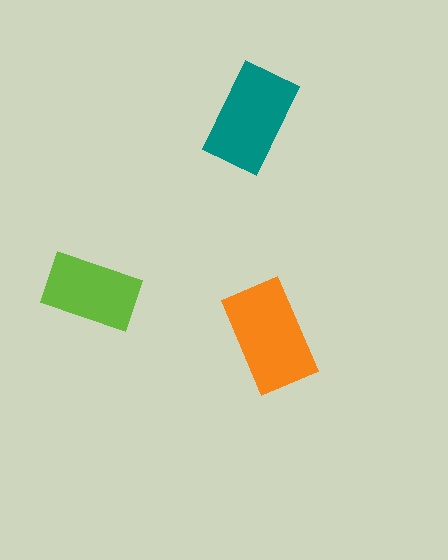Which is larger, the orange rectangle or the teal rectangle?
The orange one.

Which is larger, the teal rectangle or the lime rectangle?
The teal one.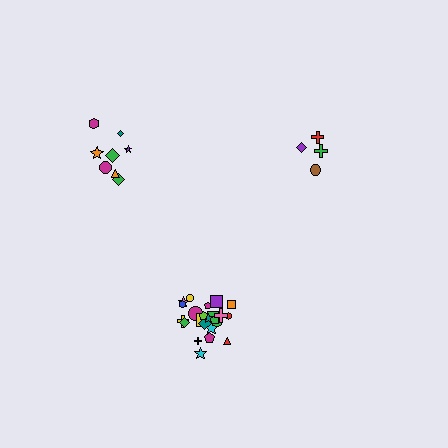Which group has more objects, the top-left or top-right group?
The top-left group.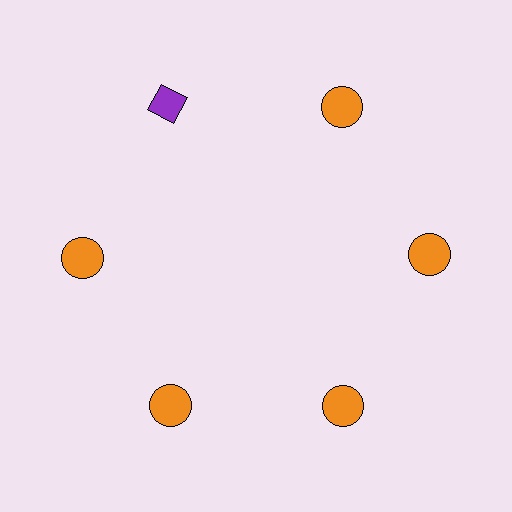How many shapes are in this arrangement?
There are 6 shapes arranged in a ring pattern.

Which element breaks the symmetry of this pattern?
The purple diamond at roughly the 11 o'clock position breaks the symmetry. All other shapes are orange circles.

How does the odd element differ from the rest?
It differs in both color (purple instead of orange) and shape (diamond instead of circle).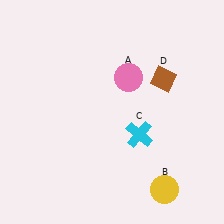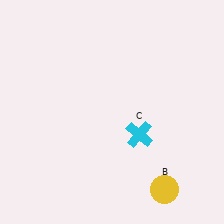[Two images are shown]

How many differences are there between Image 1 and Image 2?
There are 2 differences between the two images.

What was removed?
The pink circle (A), the brown diamond (D) were removed in Image 2.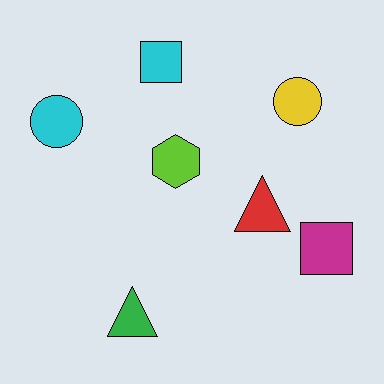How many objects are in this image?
There are 7 objects.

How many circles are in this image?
There are 2 circles.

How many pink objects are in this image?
There are no pink objects.